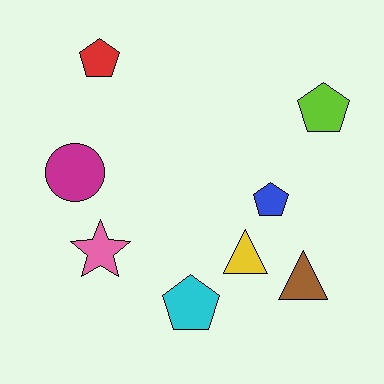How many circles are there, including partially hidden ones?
There is 1 circle.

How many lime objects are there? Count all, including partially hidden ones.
There is 1 lime object.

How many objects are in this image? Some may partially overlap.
There are 8 objects.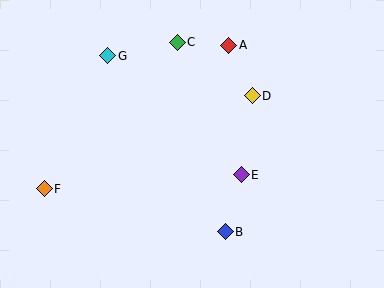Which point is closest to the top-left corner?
Point G is closest to the top-left corner.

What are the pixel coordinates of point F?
Point F is at (44, 189).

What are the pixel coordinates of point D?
Point D is at (252, 96).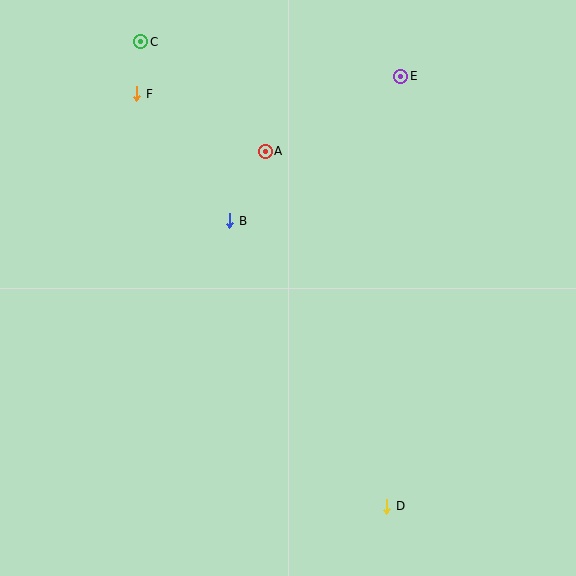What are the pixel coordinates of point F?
Point F is at (137, 94).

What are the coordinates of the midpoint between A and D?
The midpoint between A and D is at (326, 329).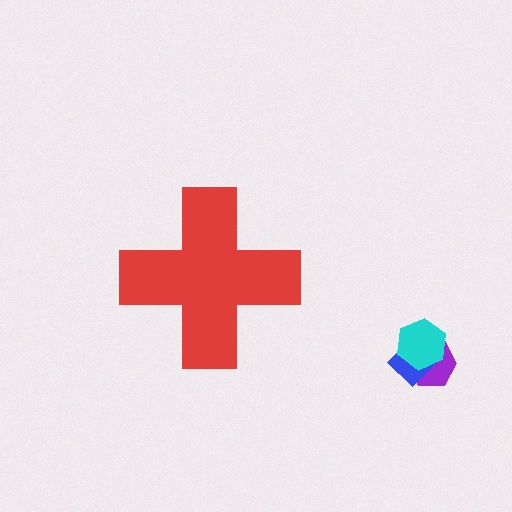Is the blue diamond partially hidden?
No, the blue diamond is fully visible.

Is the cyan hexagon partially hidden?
No, the cyan hexagon is fully visible.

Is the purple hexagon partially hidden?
No, the purple hexagon is fully visible.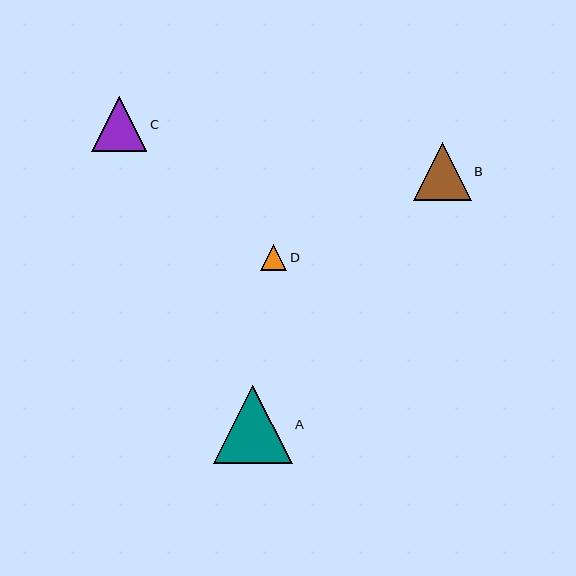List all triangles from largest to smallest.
From largest to smallest: A, B, C, D.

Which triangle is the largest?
Triangle A is the largest with a size of approximately 78 pixels.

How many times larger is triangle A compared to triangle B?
Triangle A is approximately 1.3 times the size of triangle B.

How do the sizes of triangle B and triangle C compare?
Triangle B and triangle C are approximately the same size.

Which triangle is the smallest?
Triangle D is the smallest with a size of approximately 26 pixels.